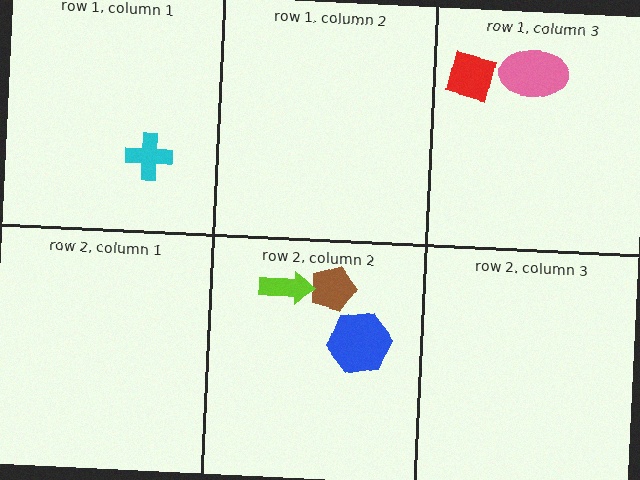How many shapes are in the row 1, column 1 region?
1.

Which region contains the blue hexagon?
The row 2, column 2 region.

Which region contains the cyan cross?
The row 1, column 1 region.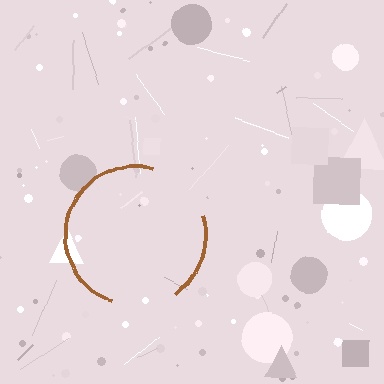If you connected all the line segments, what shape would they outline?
They would outline a circle.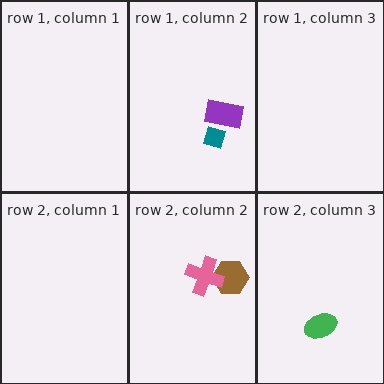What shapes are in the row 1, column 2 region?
The teal diamond, the purple rectangle.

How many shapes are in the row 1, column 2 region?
2.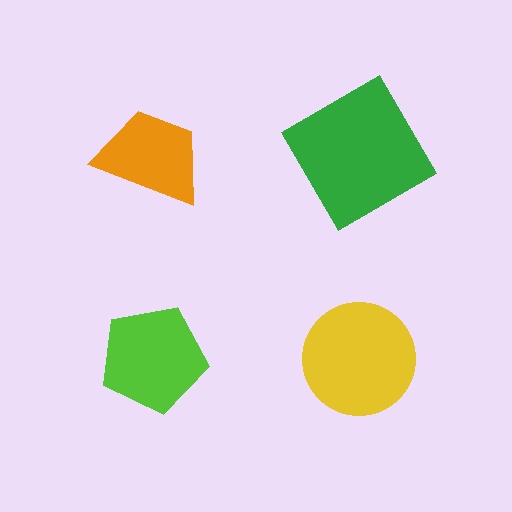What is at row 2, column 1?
A lime pentagon.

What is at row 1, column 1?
An orange trapezoid.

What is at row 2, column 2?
A yellow circle.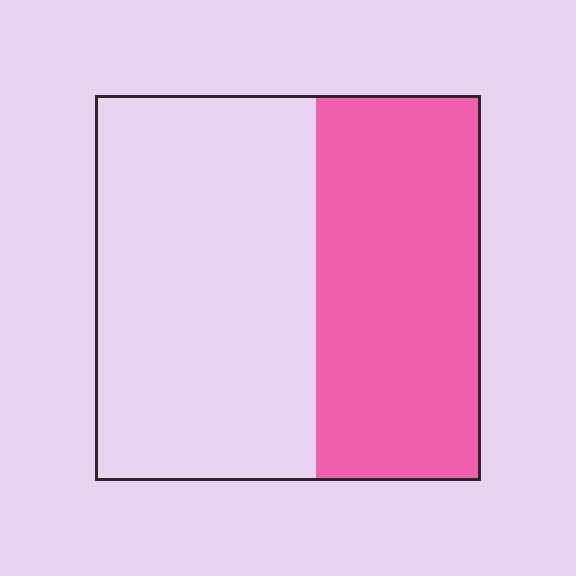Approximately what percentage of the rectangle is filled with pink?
Approximately 45%.